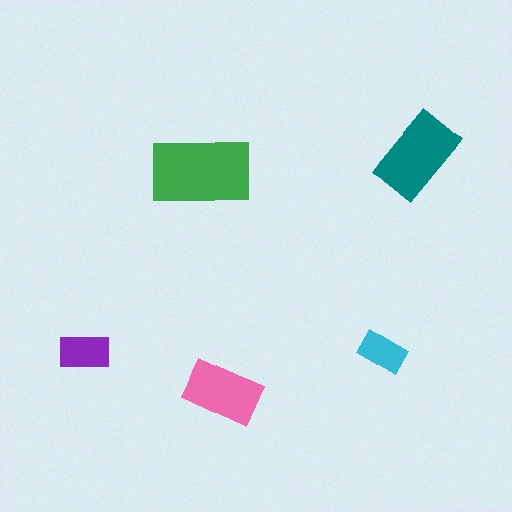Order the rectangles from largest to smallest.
the green one, the teal one, the pink one, the purple one, the cyan one.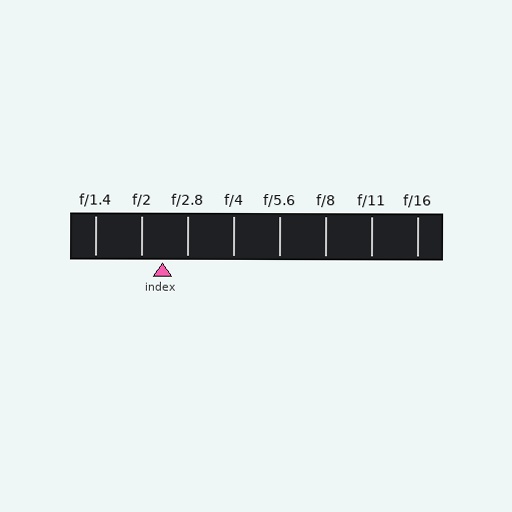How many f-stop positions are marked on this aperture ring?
There are 8 f-stop positions marked.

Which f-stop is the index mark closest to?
The index mark is closest to f/2.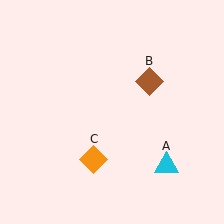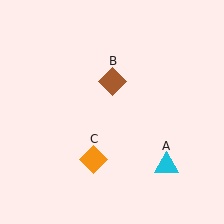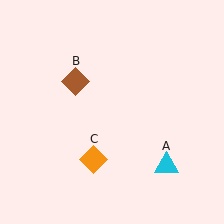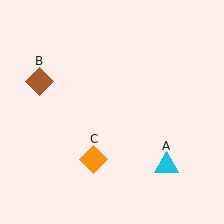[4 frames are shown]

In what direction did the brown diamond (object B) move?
The brown diamond (object B) moved left.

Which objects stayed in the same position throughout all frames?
Cyan triangle (object A) and orange diamond (object C) remained stationary.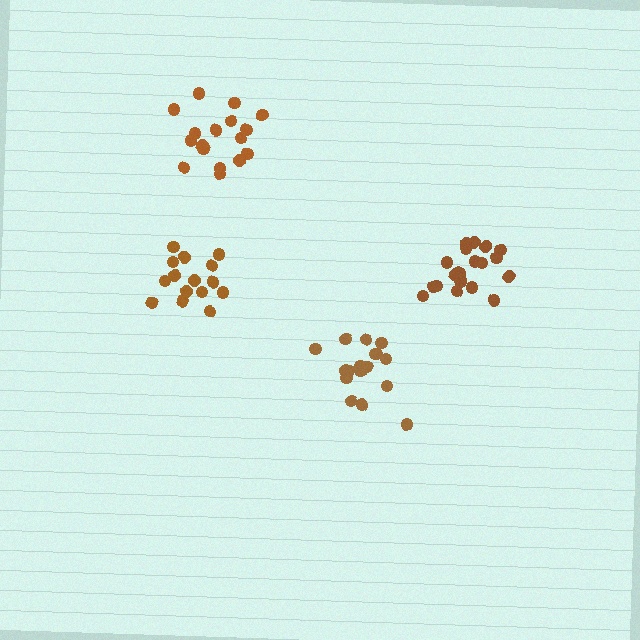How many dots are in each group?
Group 1: 18 dots, Group 2: 17 dots, Group 3: 21 dots, Group 4: 15 dots (71 total).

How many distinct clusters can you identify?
There are 4 distinct clusters.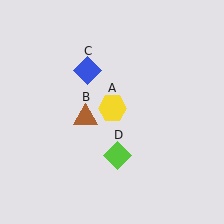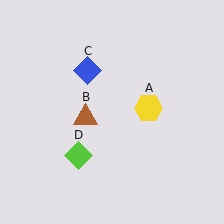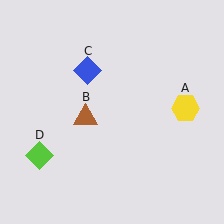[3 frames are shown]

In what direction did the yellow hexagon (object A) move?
The yellow hexagon (object A) moved right.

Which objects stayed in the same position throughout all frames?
Brown triangle (object B) and blue diamond (object C) remained stationary.